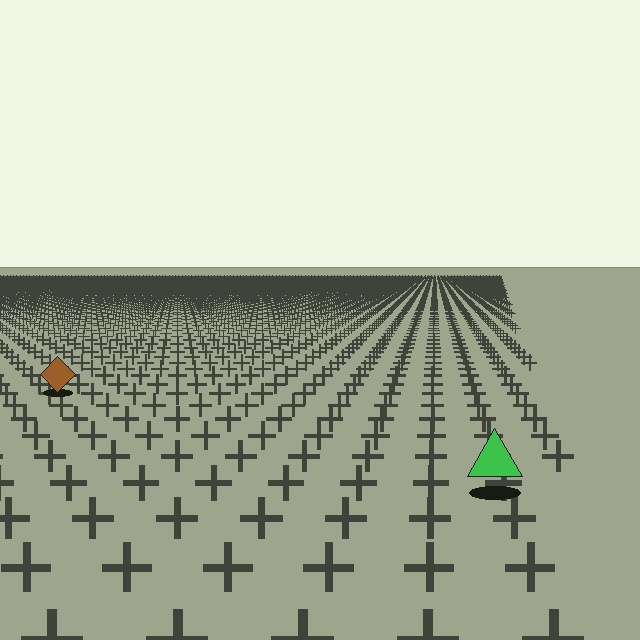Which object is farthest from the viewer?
The brown diamond is farthest from the viewer. It appears smaller and the ground texture around it is denser.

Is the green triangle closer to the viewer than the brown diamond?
Yes. The green triangle is closer — you can tell from the texture gradient: the ground texture is coarser near it.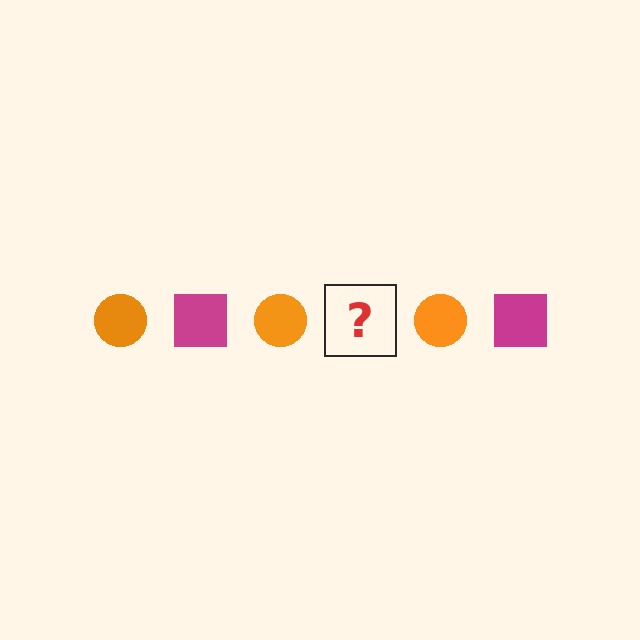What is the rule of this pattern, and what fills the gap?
The rule is that the pattern alternates between orange circle and magenta square. The gap should be filled with a magenta square.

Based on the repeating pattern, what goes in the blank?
The blank should be a magenta square.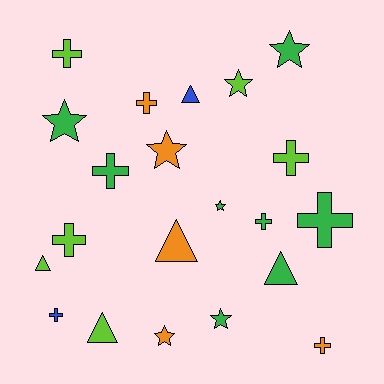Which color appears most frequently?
Green, with 8 objects.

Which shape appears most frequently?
Cross, with 9 objects.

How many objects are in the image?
There are 21 objects.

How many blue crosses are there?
There is 1 blue cross.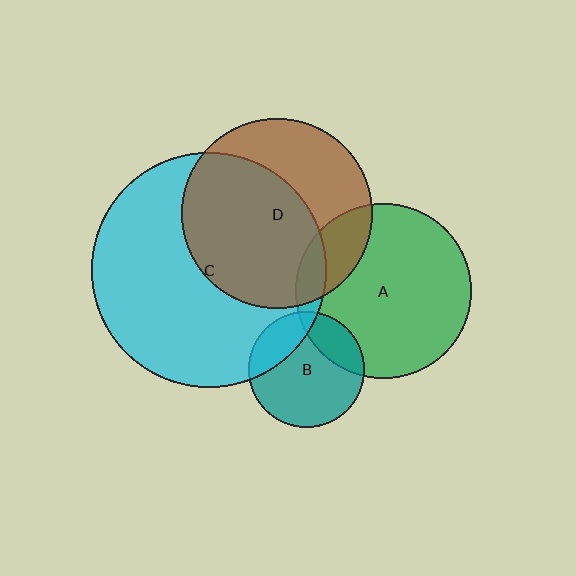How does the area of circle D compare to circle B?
Approximately 2.7 times.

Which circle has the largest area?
Circle C (cyan).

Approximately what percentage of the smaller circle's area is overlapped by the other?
Approximately 10%.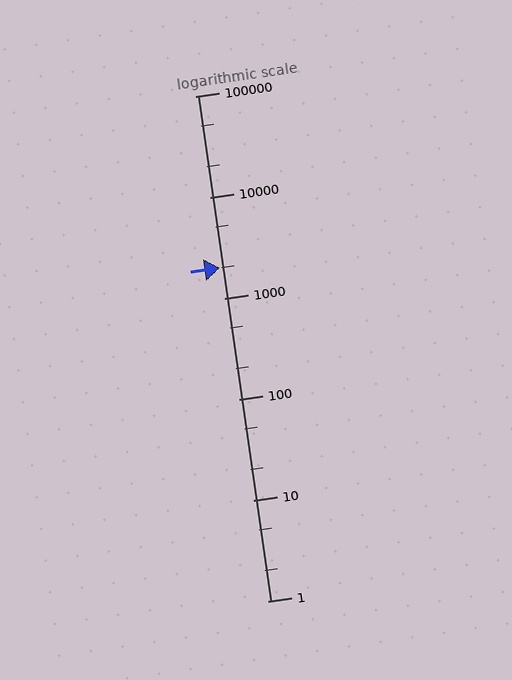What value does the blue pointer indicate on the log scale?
The pointer indicates approximately 2000.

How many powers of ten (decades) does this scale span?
The scale spans 5 decades, from 1 to 100000.